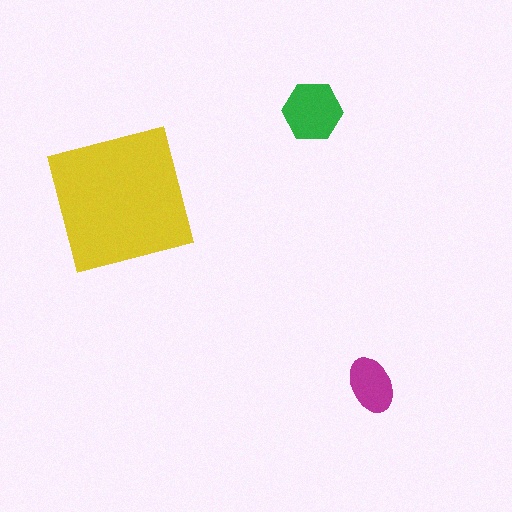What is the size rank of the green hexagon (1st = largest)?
2nd.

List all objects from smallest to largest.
The magenta ellipse, the green hexagon, the yellow square.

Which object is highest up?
The green hexagon is topmost.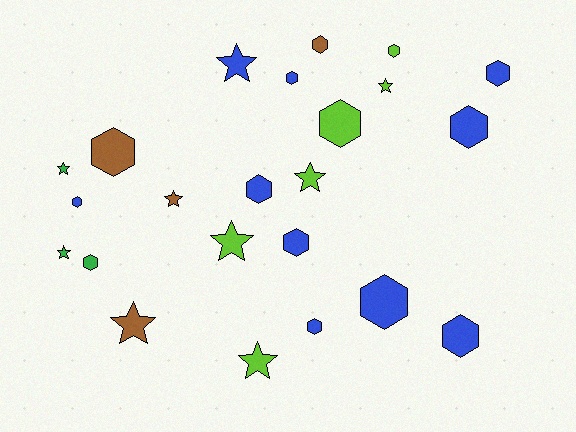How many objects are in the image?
There are 23 objects.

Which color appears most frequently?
Blue, with 10 objects.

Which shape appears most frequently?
Hexagon, with 14 objects.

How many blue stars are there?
There is 1 blue star.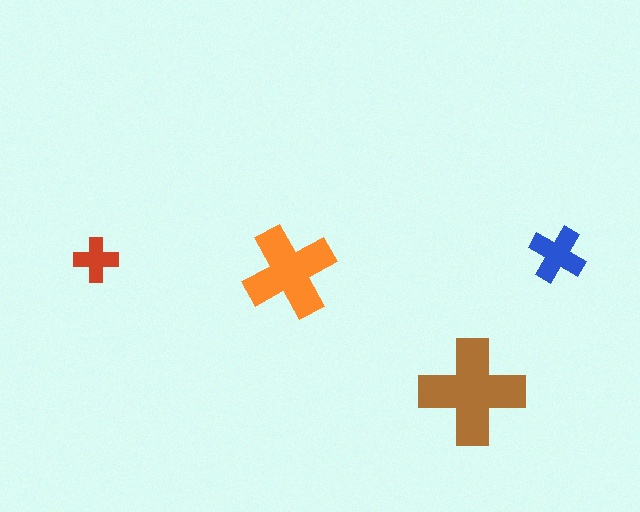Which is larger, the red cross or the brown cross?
The brown one.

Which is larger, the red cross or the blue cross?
The blue one.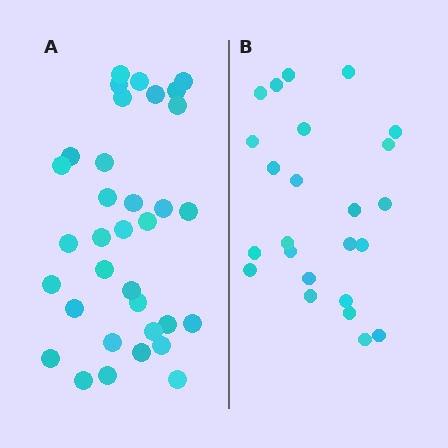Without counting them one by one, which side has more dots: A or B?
Region A (the left region) has more dots.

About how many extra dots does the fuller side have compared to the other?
Region A has roughly 10 or so more dots than region B.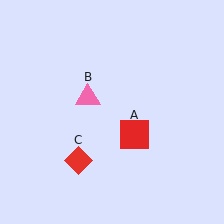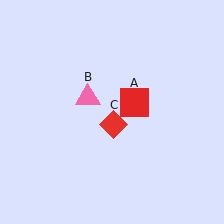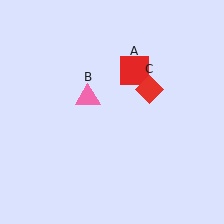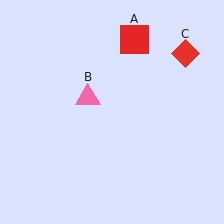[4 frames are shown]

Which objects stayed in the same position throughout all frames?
Pink triangle (object B) remained stationary.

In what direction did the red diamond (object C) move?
The red diamond (object C) moved up and to the right.